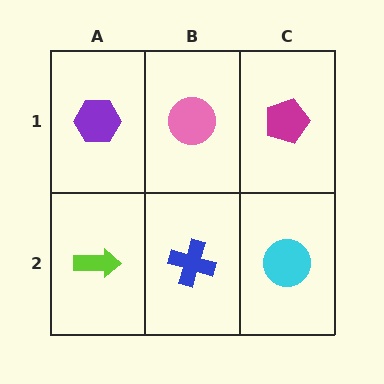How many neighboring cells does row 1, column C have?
2.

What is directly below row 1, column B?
A blue cross.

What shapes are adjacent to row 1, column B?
A blue cross (row 2, column B), a purple hexagon (row 1, column A), a magenta pentagon (row 1, column C).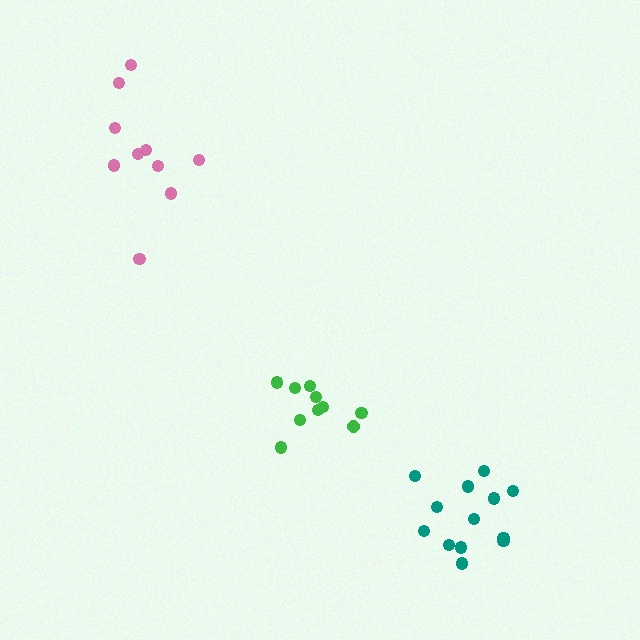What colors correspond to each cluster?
The clusters are colored: green, teal, pink.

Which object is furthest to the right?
The teal cluster is rightmost.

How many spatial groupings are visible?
There are 3 spatial groupings.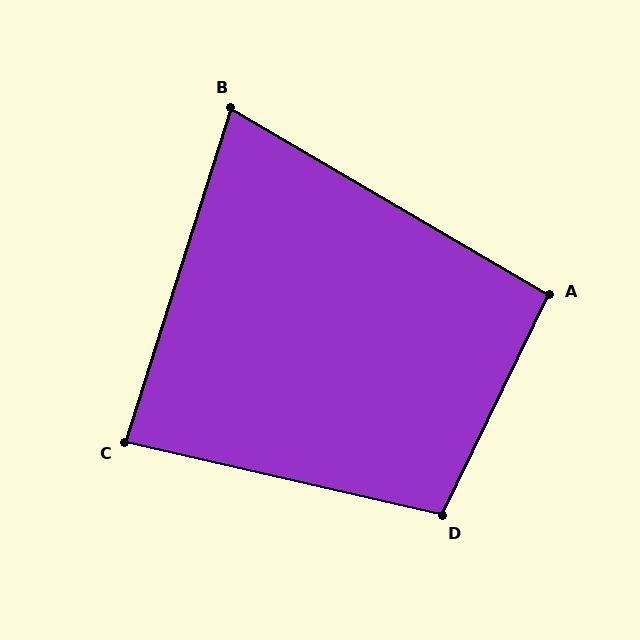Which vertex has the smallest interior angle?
B, at approximately 77 degrees.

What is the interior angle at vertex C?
Approximately 85 degrees (approximately right).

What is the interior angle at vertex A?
Approximately 95 degrees (approximately right).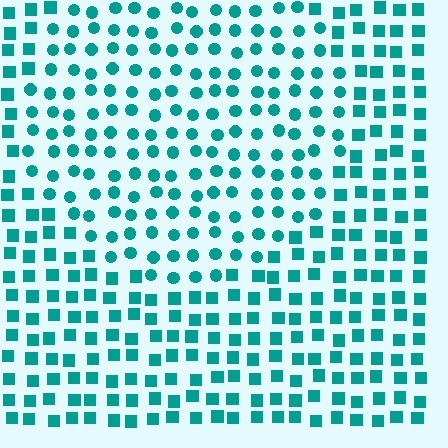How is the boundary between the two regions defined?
The boundary is defined by a change in element shape: circles inside vs. squares outside. All elements share the same color and spacing.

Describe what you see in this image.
The image is filled with small teal elements arranged in a uniform grid. A circle-shaped region contains circles, while the surrounding area contains squares. The boundary is defined purely by the change in element shape.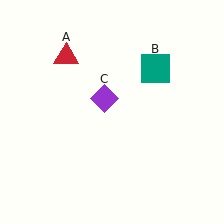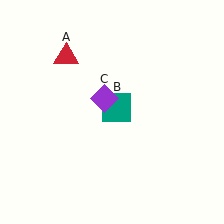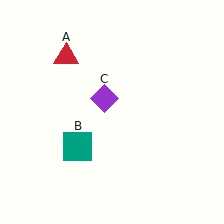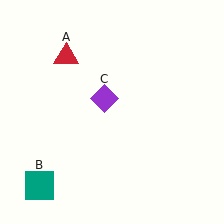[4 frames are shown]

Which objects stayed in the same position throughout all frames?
Red triangle (object A) and purple diamond (object C) remained stationary.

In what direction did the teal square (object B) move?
The teal square (object B) moved down and to the left.